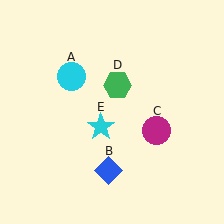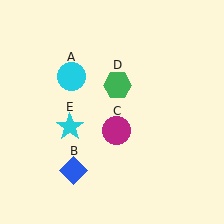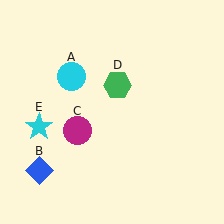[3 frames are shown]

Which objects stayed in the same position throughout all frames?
Cyan circle (object A) and green hexagon (object D) remained stationary.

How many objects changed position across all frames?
3 objects changed position: blue diamond (object B), magenta circle (object C), cyan star (object E).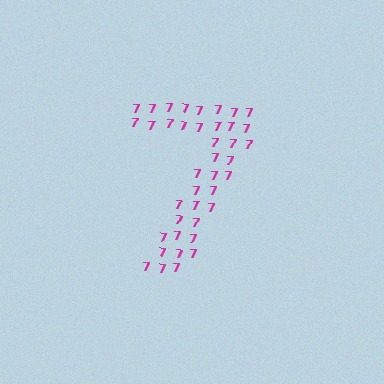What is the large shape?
The large shape is the digit 7.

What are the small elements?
The small elements are digit 7's.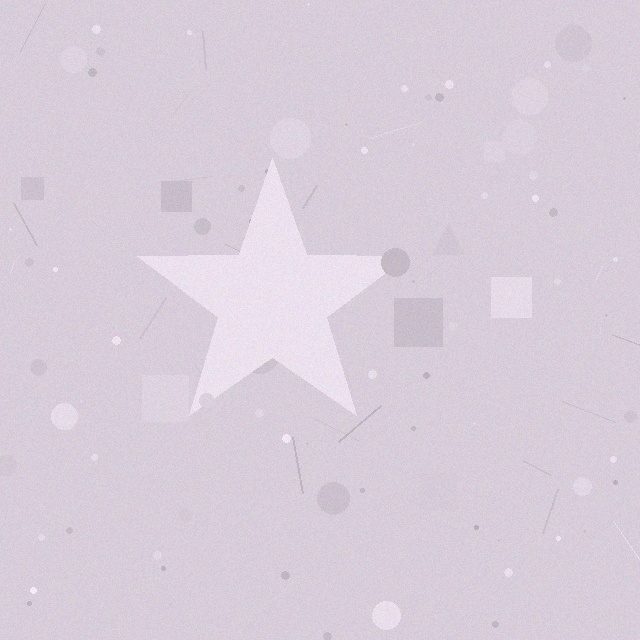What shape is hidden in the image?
A star is hidden in the image.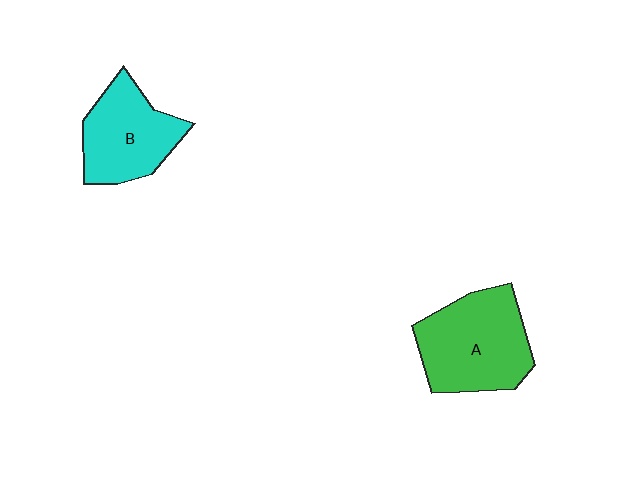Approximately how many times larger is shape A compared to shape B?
Approximately 1.3 times.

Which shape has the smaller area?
Shape B (cyan).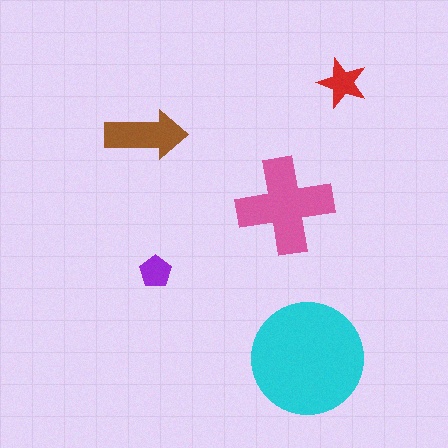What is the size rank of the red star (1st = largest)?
4th.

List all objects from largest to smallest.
The cyan circle, the pink cross, the brown arrow, the red star, the purple pentagon.